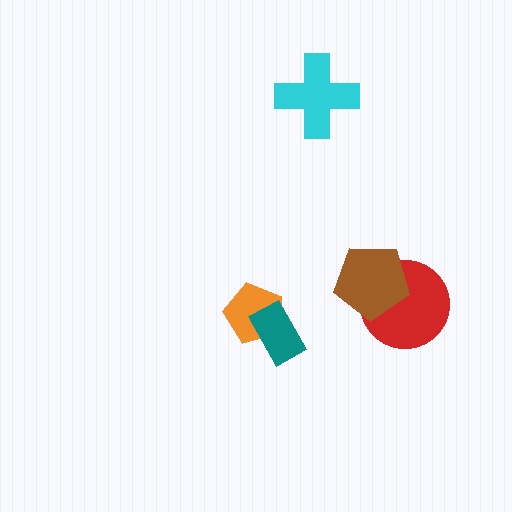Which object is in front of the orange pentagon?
The teal rectangle is in front of the orange pentagon.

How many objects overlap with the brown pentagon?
1 object overlaps with the brown pentagon.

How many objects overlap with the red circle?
1 object overlaps with the red circle.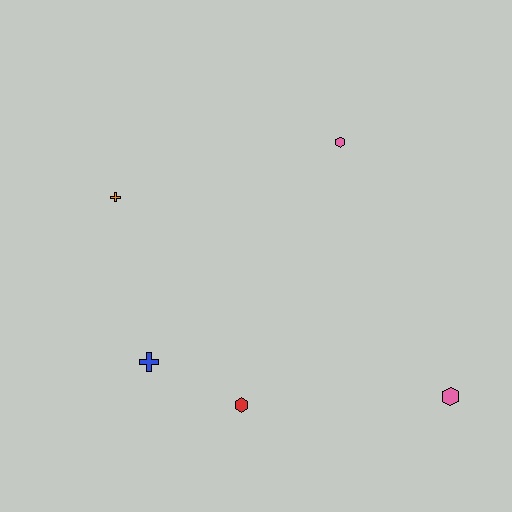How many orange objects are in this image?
There is 1 orange object.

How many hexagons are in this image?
There are 3 hexagons.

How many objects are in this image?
There are 5 objects.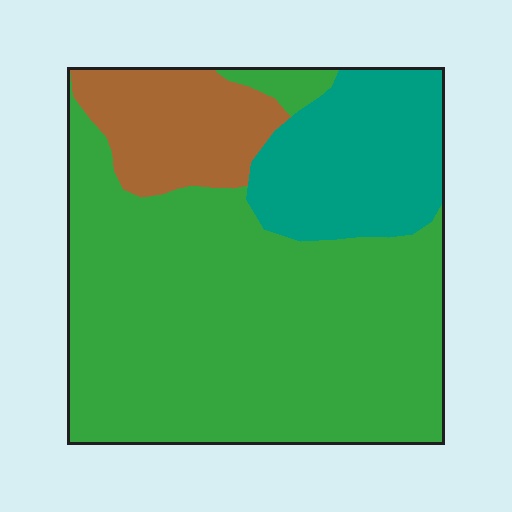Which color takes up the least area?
Brown, at roughly 15%.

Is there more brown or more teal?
Teal.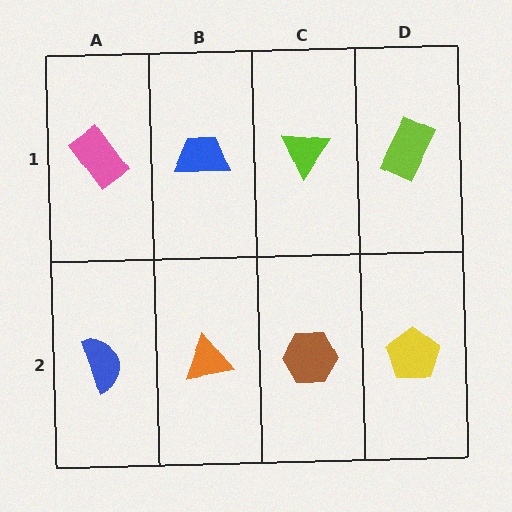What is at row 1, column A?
A pink rectangle.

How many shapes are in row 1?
4 shapes.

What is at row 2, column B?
An orange triangle.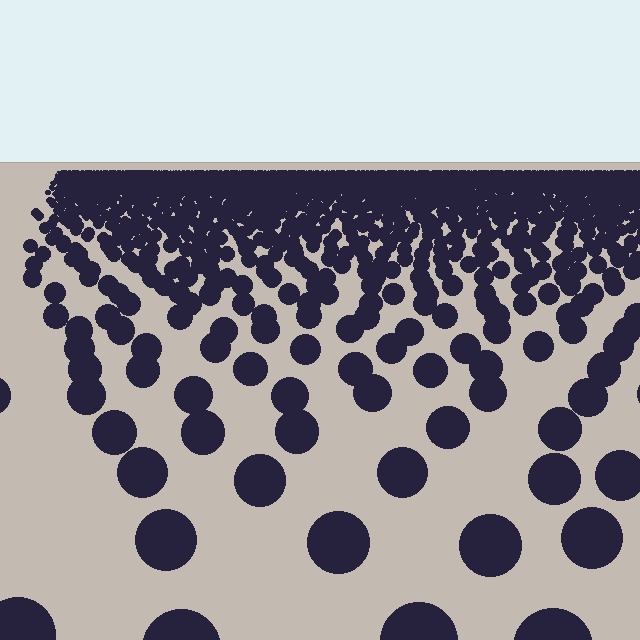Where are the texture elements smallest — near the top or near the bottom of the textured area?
Near the top.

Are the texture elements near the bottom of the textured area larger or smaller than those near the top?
Larger. Near the bottom, elements are closer to the viewer and appear at a bigger on-screen size.